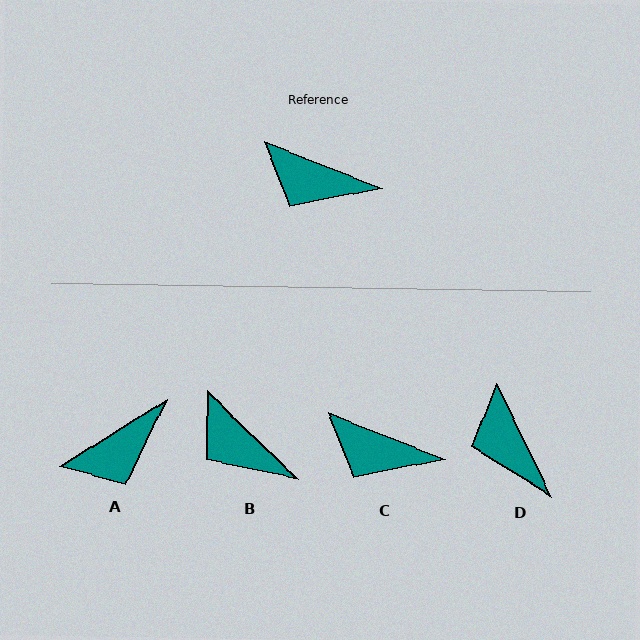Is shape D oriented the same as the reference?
No, it is off by about 42 degrees.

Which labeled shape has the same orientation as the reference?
C.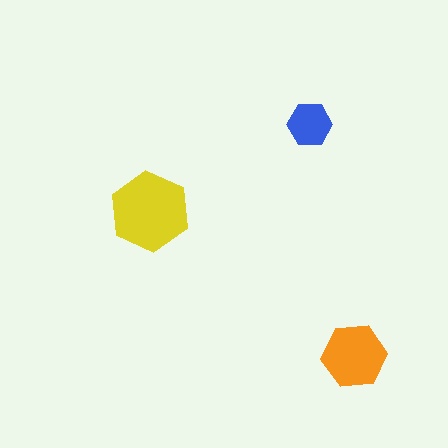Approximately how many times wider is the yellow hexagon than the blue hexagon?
About 2 times wider.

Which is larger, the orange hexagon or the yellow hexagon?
The yellow one.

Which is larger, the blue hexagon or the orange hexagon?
The orange one.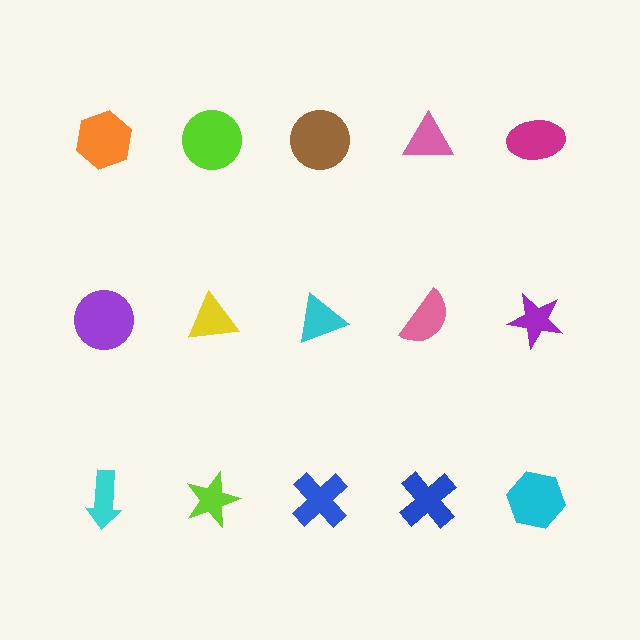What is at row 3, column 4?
A blue cross.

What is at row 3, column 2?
A lime star.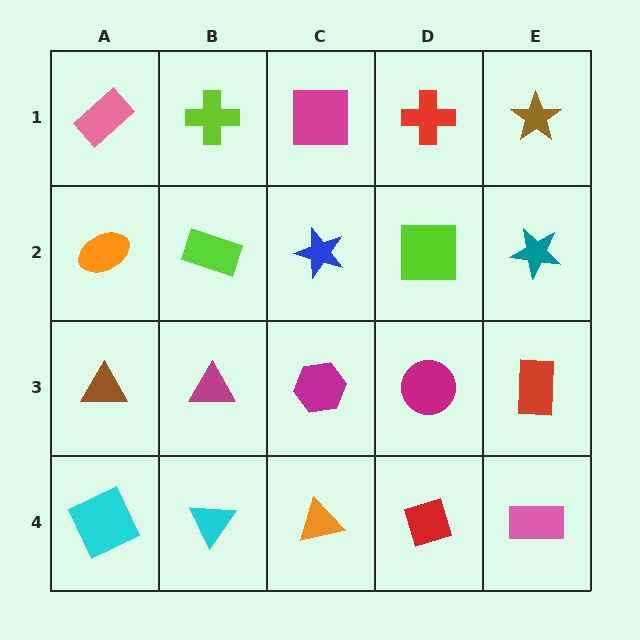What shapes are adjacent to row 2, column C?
A magenta square (row 1, column C), a magenta hexagon (row 3, column C), a lime rectangle (row 2, column B), a lime square (row 2, column D).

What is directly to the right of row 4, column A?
A cyan triangle.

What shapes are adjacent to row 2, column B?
A lime cross (row 1, column B), a magenta triangle (row 3, column B), an orange ellipse (row 2, column A), a blue star (row 2, column C).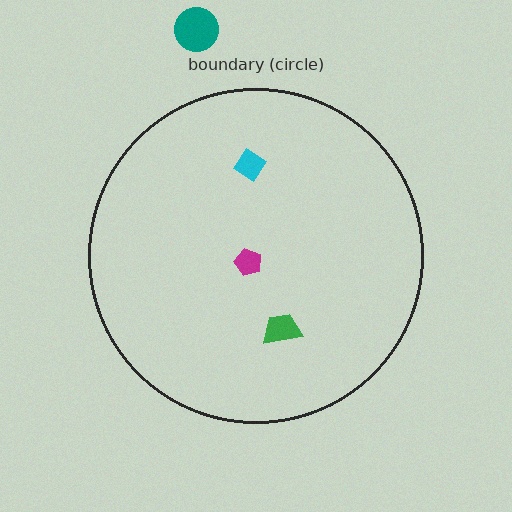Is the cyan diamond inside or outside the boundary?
Inside.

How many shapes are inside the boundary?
3 inside, 1 outside.